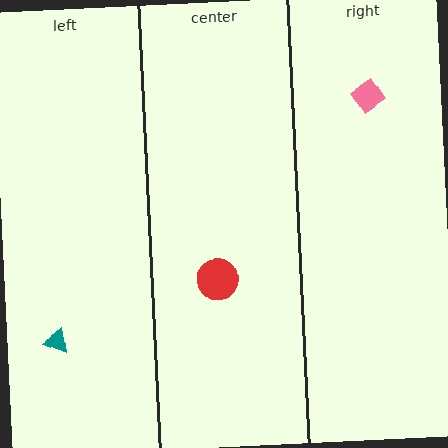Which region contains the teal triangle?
The left region.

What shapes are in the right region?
The pink diamond.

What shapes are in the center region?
The red circle.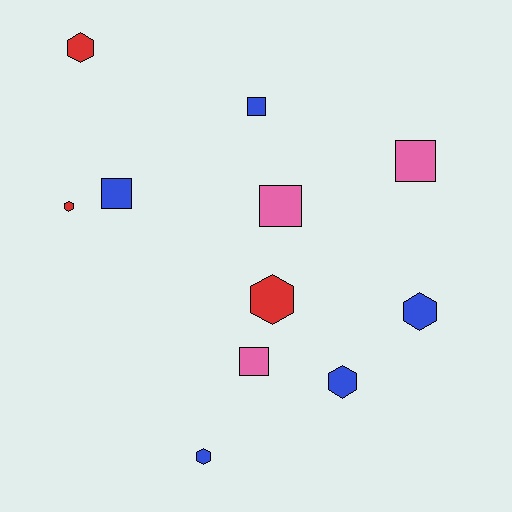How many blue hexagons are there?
There are 3 blue hexagons.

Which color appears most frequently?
Blue, with 5 objects.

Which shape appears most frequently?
Hexagon, with 6 objects.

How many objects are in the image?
There are 11 objects.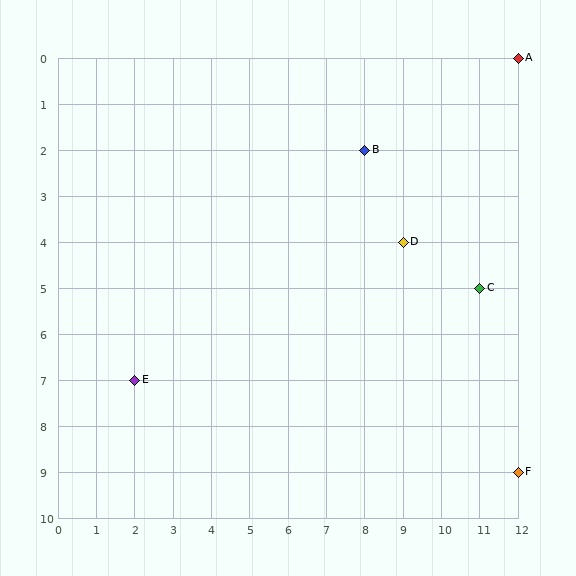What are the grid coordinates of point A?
Point A is at grid coordinates (12, 0).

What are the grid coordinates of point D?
Point D is at grid coordinates (9, 4).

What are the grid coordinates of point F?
Point F is at grid coordinates (12, 9).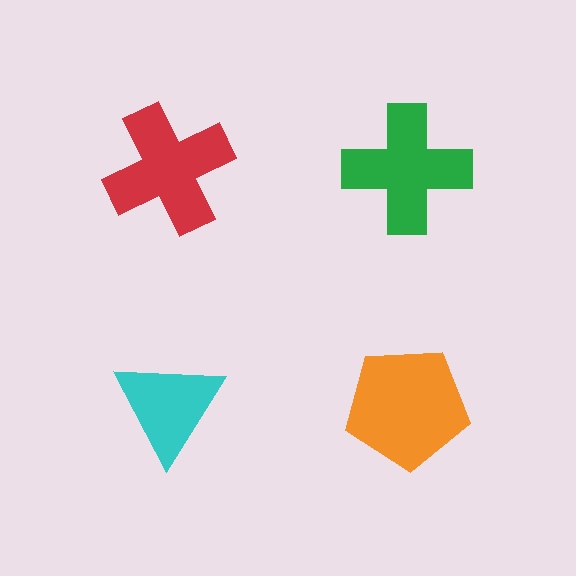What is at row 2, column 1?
A cyan triangle.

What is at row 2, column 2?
An orange pentagon.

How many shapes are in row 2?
2 shapes.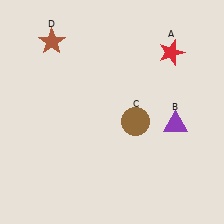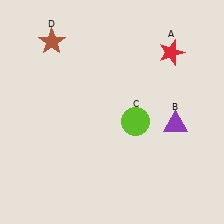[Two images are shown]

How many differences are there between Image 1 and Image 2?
There is 1 difference between the two images.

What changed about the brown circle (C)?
In Image 1, C is brown. In Image 2, it changed to lime.